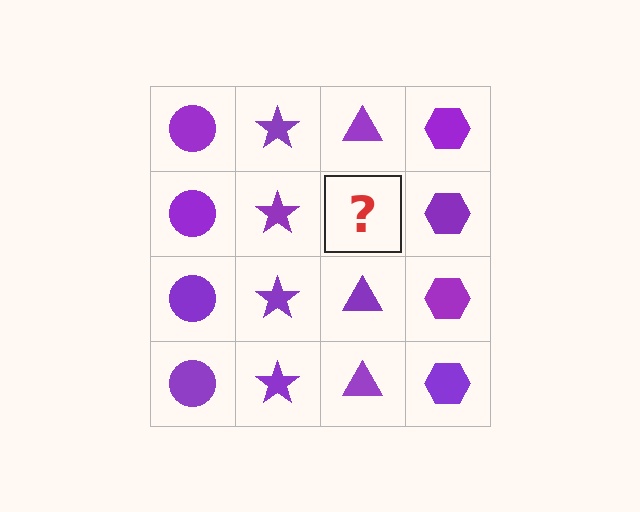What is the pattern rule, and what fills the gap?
The rule is that each column has a consistent shape. The gap should be filled with a purple triangle.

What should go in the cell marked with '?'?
The missing cell should contain a purple triangle.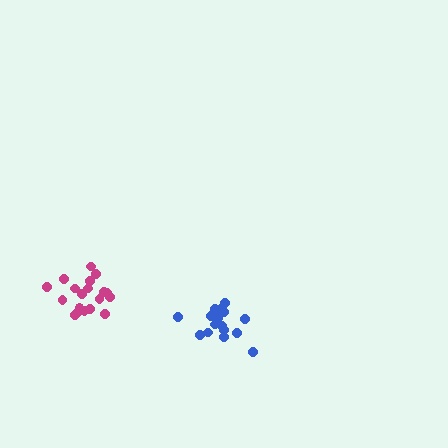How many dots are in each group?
Group 1: 17 dots, Group 2: 19 dots (36 total).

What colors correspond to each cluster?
The clusters are colored: blue, magenta.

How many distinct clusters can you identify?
There are 2 distinct clusters.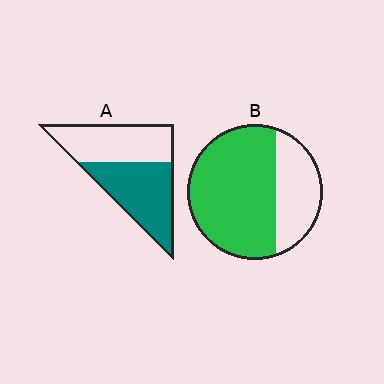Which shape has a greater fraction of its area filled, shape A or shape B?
Shape B.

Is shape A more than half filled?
Roughly half.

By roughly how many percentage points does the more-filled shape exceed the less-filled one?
By roughly 15 percentage points (B over A).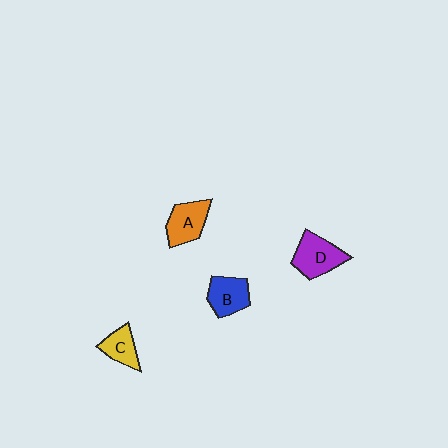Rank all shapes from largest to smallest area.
From largest to smallest: D (purple), A (orange), B (blue), C (yellow).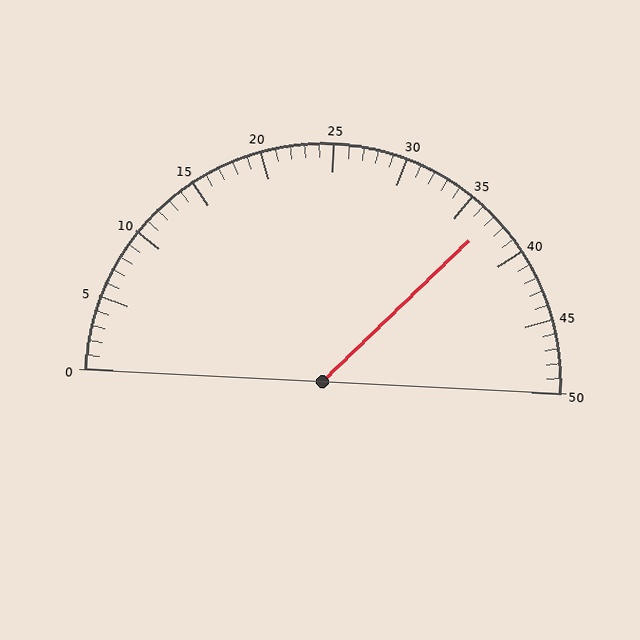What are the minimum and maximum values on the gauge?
The gauge ranges from 0 to 50.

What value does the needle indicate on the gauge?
The needle indicates approximately 37.